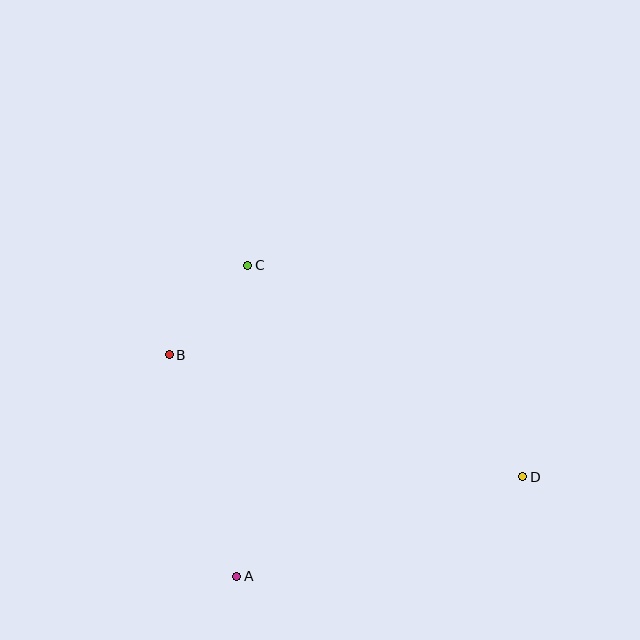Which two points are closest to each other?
Points B and C are closest to each other.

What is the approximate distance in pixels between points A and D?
The distance between A and D is approximately 303 pixels.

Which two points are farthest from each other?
Points B and D are farthest from each other.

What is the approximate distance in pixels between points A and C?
The distance between A and C is approximately 311 pixels.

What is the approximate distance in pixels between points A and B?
The distance between A and B is approximately 231 pixels.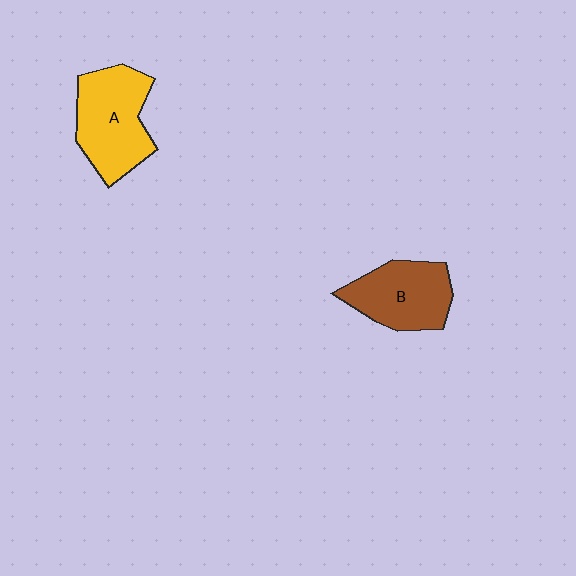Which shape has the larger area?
Shape A (yellow).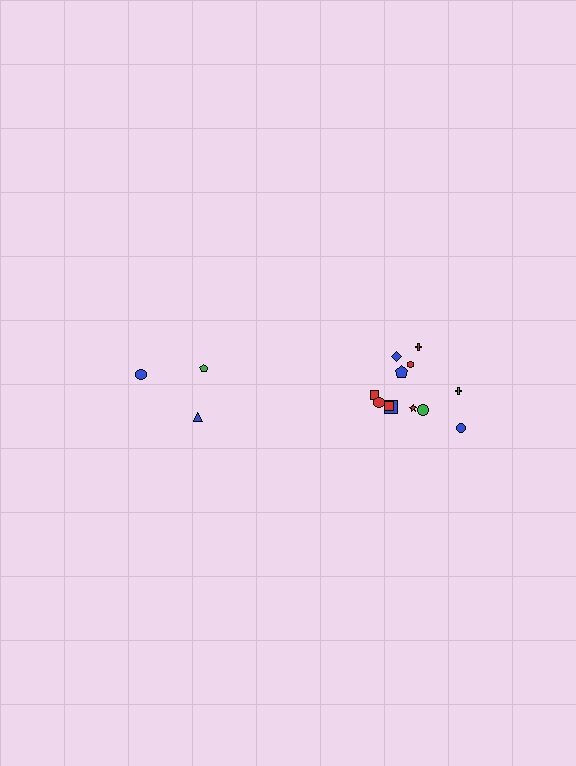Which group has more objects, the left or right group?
The right group.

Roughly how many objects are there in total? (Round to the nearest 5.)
Roughly 15 objects in total.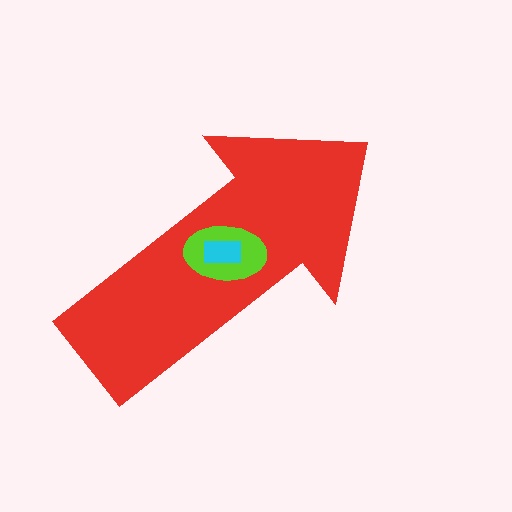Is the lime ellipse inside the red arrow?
Yes.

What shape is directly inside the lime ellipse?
The cyan rectangle.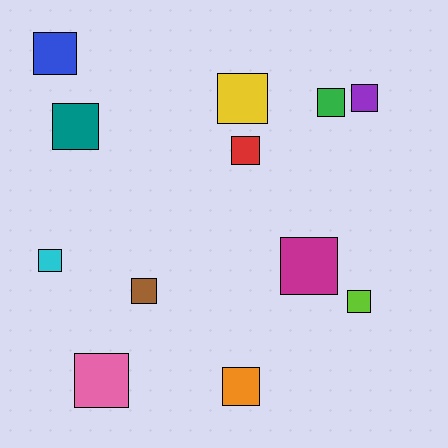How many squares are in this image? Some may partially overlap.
There are 12 squares.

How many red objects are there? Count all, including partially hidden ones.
There is 1 red object.